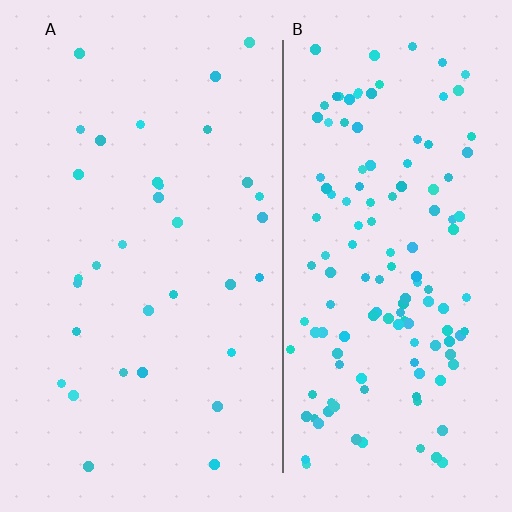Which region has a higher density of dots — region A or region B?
B (the right).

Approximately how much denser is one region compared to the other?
Approximately 4.2× — region B over region A.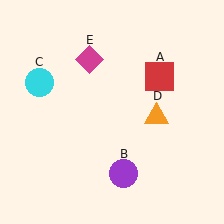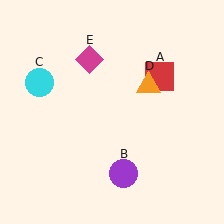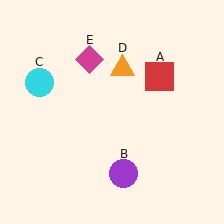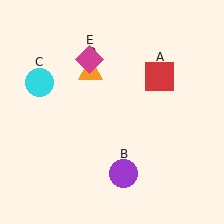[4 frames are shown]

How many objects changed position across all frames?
1 object changed position: orange triangle (object D).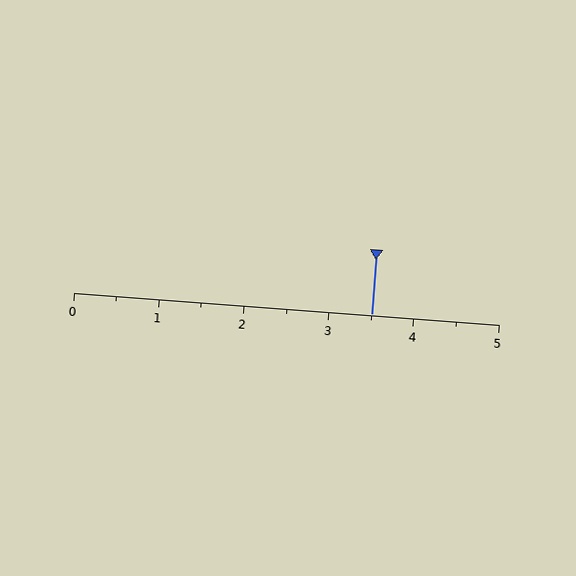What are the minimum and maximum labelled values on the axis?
The axis runs from 0 to 5.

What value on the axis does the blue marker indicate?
The marker indicates approximately 3.5.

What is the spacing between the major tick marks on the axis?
The major ticks are spaced 1 apart.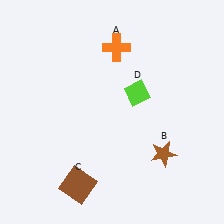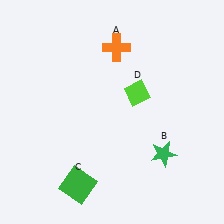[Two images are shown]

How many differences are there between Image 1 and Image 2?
There are 2 differences between the two images.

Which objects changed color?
B changed from brown to green. C changed from brown to green.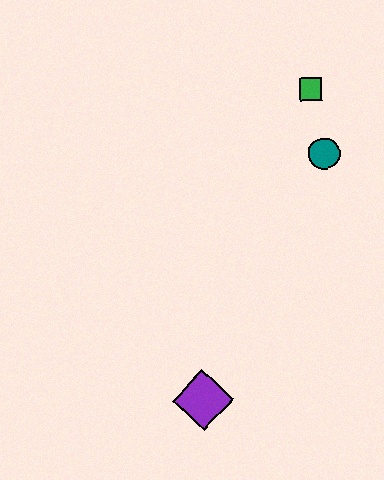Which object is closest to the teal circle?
The green square is closest to the teal circle.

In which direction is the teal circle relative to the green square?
The teal circle is below the green square.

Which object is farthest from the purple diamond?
The green square is farthest from the purple diamond.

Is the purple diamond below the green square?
Yes